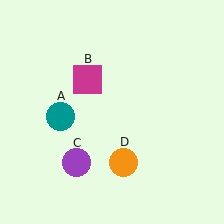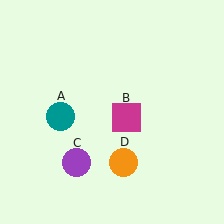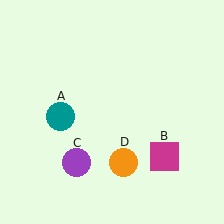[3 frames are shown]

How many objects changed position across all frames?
1 object changed position: magenta square (object B).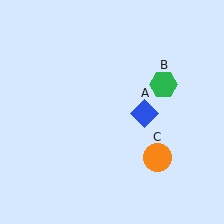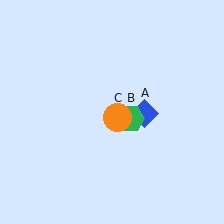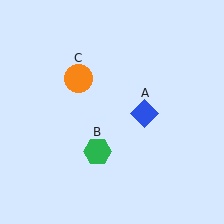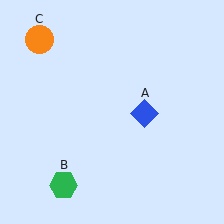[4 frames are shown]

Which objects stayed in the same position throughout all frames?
Blue diamond (object A) remained stationary.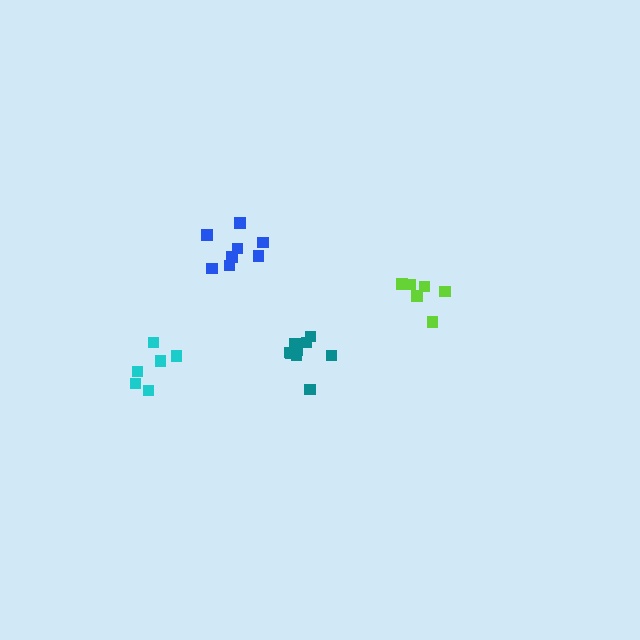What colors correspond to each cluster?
The clusters are colored: cyan, blue, lime, teal.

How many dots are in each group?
Group 1: 6 dots, Group 2: 8 dots, Group 3: 6 dots, Group 4: 9 dots (29 total).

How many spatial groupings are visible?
There are 4 spatial groupings.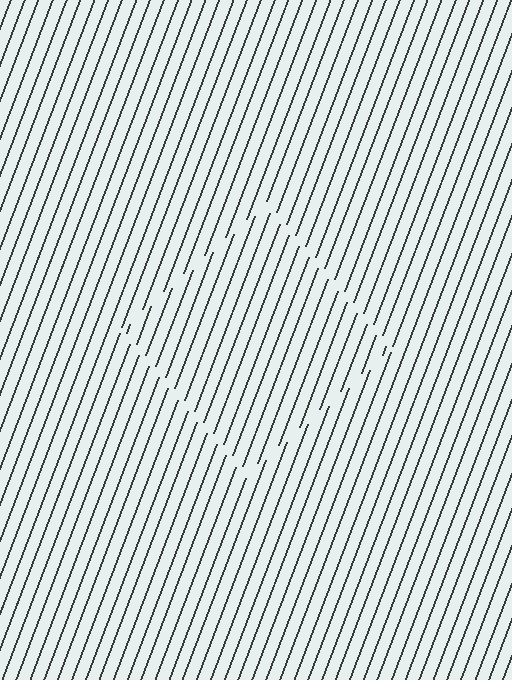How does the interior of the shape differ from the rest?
The interior of the shape contains the same grating, shifted by half a period — the contour is defined by the phase discontinuity where line-ends from the inner and outer gratings abut.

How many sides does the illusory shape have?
4 sides — the line-ends trace a square.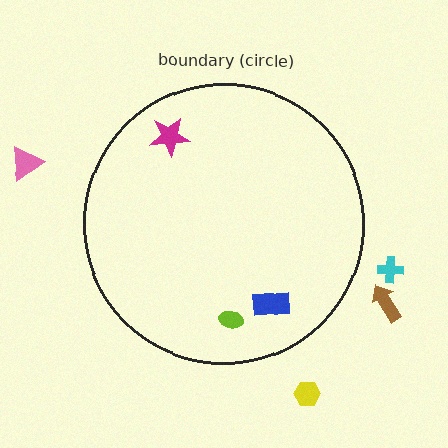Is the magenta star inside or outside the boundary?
Inside.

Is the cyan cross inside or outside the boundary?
Outside.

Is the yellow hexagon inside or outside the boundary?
Outside.